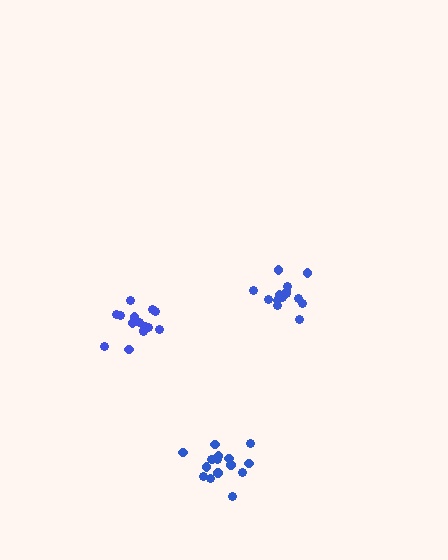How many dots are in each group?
Group 1: 14 dots, Group 2: 16 dots, Group 3: 15 dots (45 total).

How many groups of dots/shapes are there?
There are 3 groups.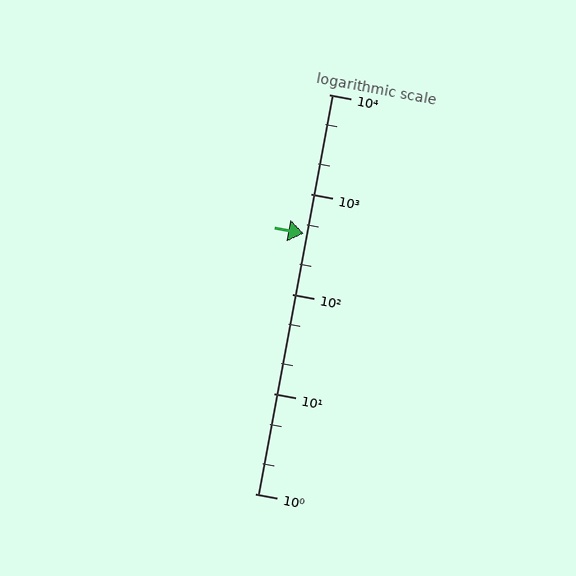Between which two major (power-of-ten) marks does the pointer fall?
The pointer is between 100 and 1000.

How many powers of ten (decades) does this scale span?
The scale spans 4 decades, from 1 to 10000.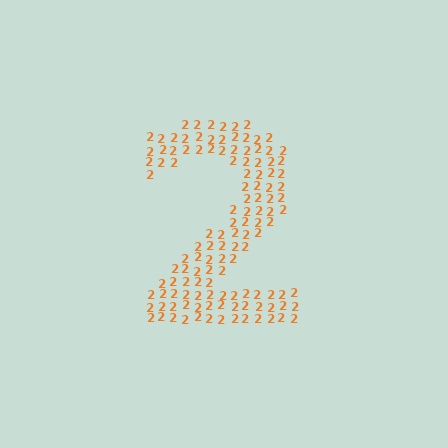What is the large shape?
The large shape is the digit 2.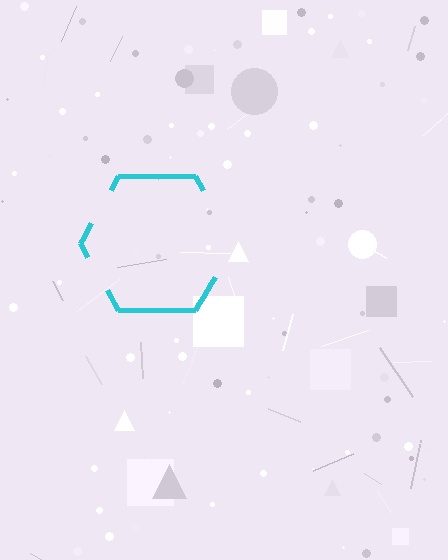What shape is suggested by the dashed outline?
The dashed outline suggests a hexagon.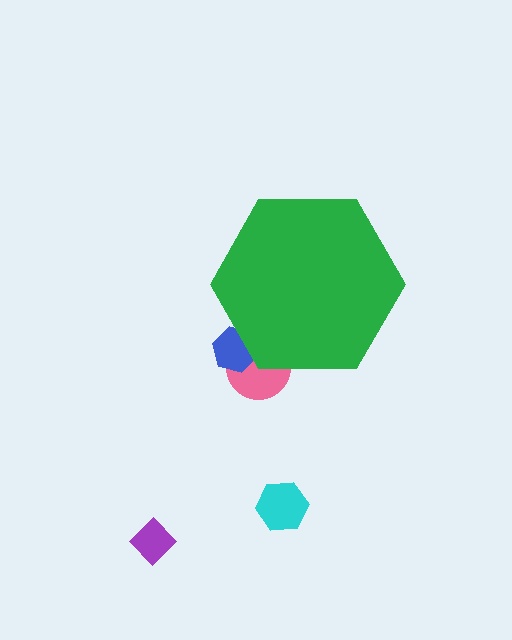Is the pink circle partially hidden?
Yes, the pink circle is partially hidden behind the green hexagon.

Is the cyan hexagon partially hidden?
No, the cyan hexagon is fully visible.